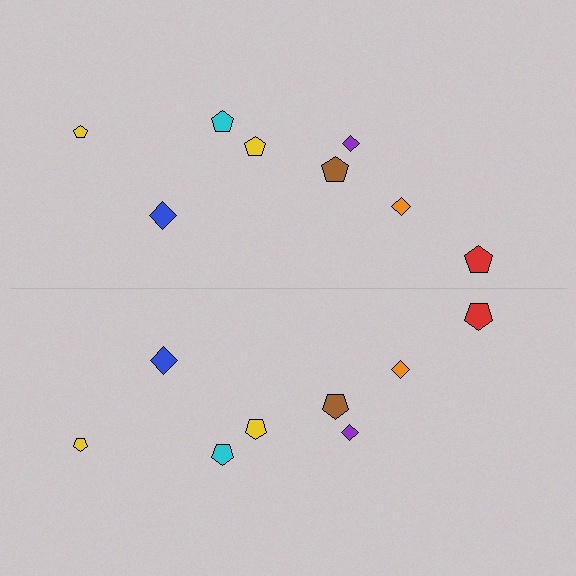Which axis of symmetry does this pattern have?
The pattern has a horizontal axis of symmetry running through the center of the image.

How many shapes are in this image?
There are 16 shapes in this image.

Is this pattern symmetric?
Yes, this pattern has bilateral (reflection) symmetry.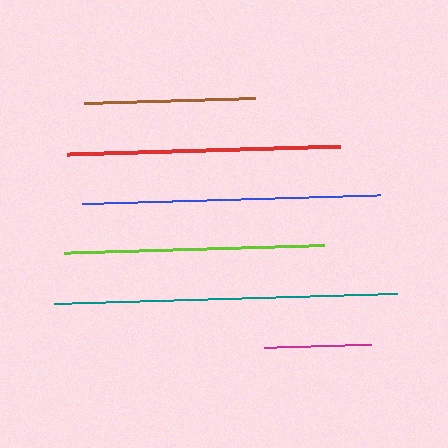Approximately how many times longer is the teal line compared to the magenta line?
The teal line is approximately 3.2 times the length of the magenta line.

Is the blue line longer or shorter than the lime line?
The blue line is longer than the lime line.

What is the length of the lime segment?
The lime segment is approximately 261 pixels long.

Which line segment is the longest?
The teal line is the longest at approximately 344 pixels.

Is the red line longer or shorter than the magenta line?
The red line is longer than the magenta line.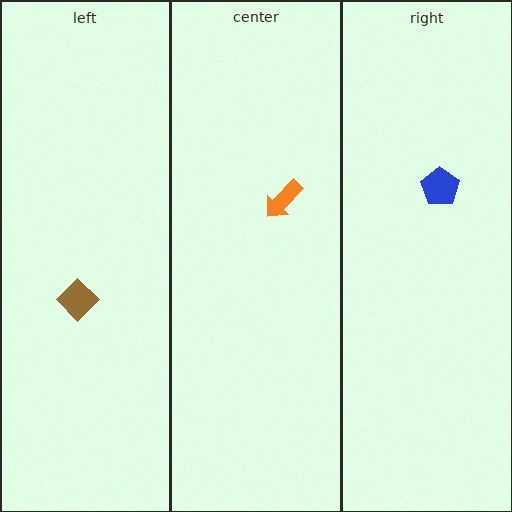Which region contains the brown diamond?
The left region.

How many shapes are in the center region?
1.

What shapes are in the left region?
The brown diamond.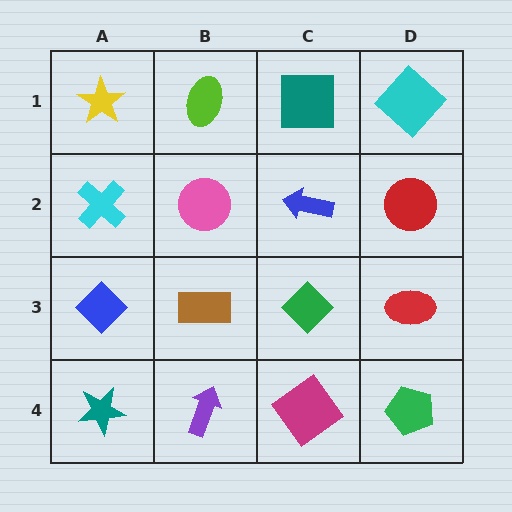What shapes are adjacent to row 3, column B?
A pink circle (row 2, column B), a purple arrow (row 4, column B), a blue diamond (row 3, column A), a green diamond (row 3, column C).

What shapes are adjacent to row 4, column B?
A brown rectangle (row 3, column B), a teal star (row 4, column A), a magenta diamond (row 4, column C).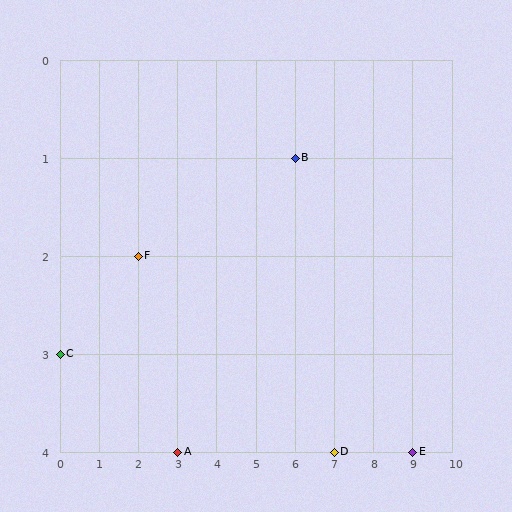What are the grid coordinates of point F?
Point F is at grid coordinates (2, 2).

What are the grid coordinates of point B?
Point B is at grid coordinates (6, 1).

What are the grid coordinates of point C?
Point C is at grid coordinates (0, 3).